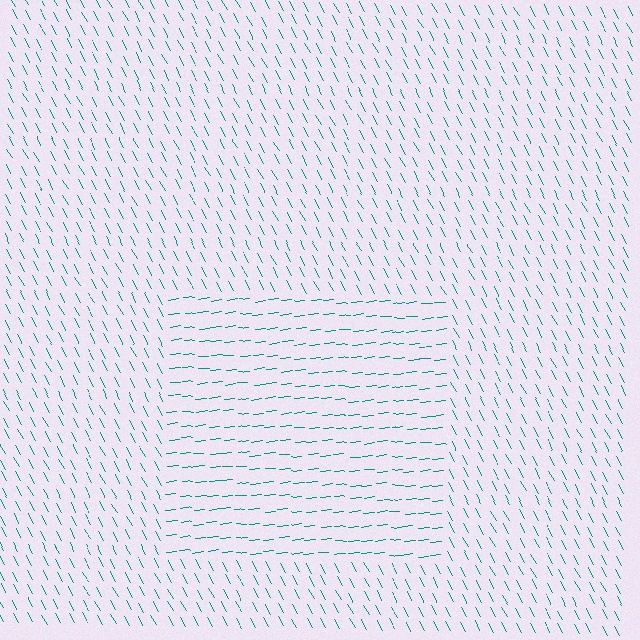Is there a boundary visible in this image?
Yes, there is a texture boundary formed by a change in line orientation.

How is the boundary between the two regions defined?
The boundary is defined purely by a change in line orientation (approximately 67 degrees difference). All lines are the same color and thickness.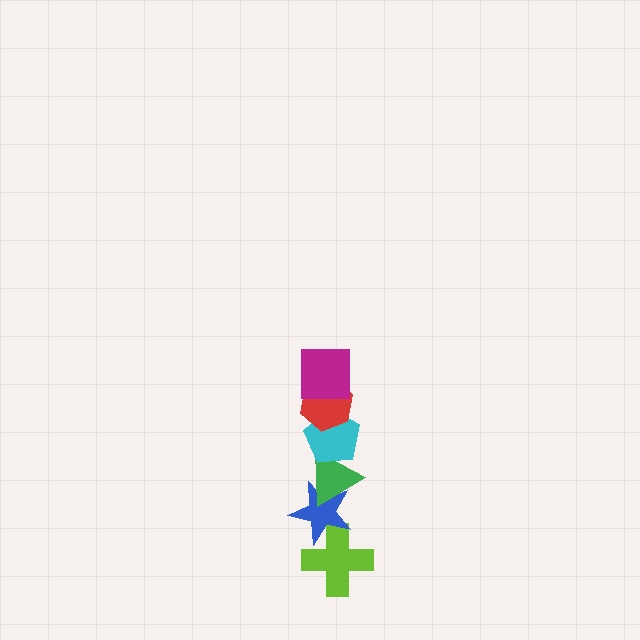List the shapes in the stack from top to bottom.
From top to bottom: the magenta square, the red hexagon, the cyan pentagon, the green triangle, the blue star, the lime cross.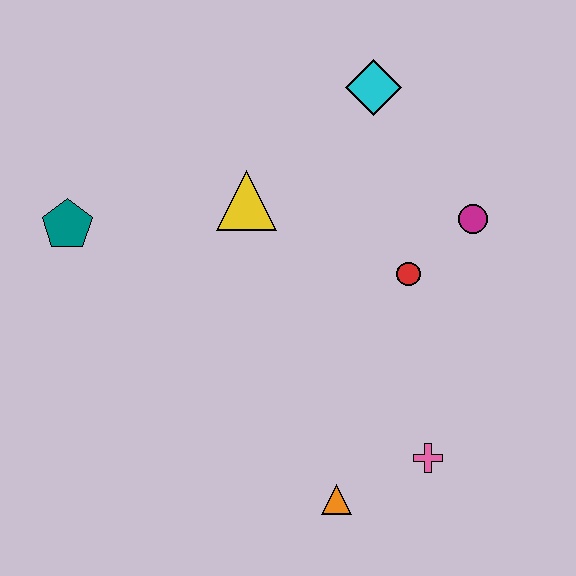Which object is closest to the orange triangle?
The pink cross is closest to the orange triangle.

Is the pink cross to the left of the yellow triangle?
No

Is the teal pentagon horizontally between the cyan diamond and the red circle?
No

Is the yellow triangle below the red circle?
No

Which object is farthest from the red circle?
The teal pentagon is farthest from the red circle.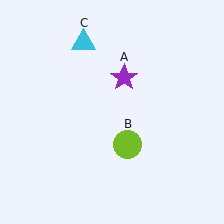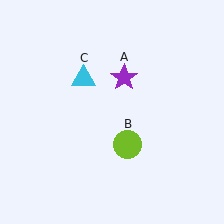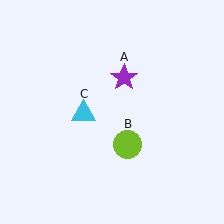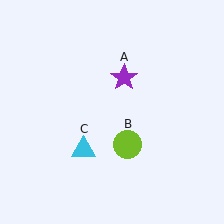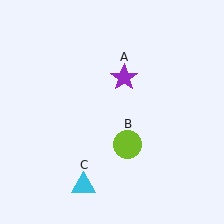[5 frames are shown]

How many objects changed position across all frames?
1 object changed position: cyan triangle (object C).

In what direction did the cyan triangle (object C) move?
The cyan triangle (object C) moved down.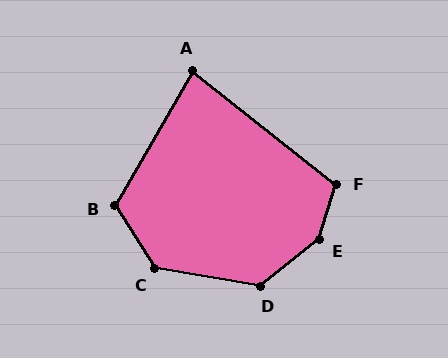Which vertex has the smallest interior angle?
A, at approximately 82 degrees.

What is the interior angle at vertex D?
Approximately 132 degrees (obtuse).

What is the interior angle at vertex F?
Approximately 110 degrees (obtuse).